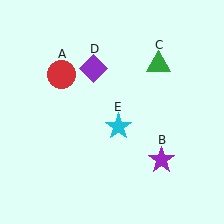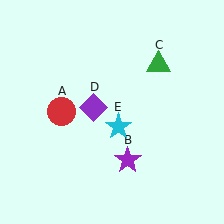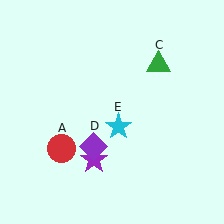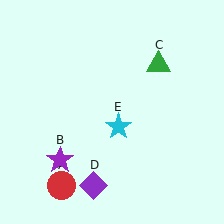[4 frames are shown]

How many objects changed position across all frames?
3 objects changed position: red circle (object A), purple star (object B), purple diamond (object D).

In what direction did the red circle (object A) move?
The red circle (object A) moved down.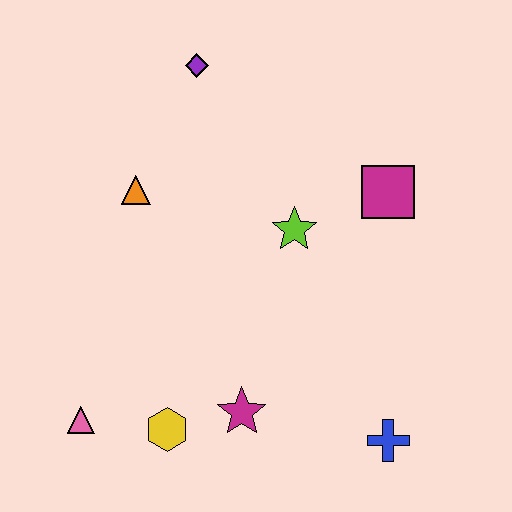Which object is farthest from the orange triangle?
The blue cross is farthest from the orange triangle.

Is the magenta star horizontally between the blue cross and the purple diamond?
Yes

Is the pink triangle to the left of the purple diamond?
Yes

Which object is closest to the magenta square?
The lime star is closest to the magenta square.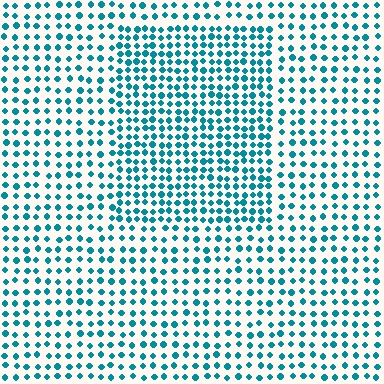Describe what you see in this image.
The image contains small teal elements arranged at two different densities. A rectangle-shaped region is visible where the elements are more densely packed than the surrounding area.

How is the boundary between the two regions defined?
The boundary is defined by a change in element density (approximately 1.6x ratio). All elements are the same color, size, and shape.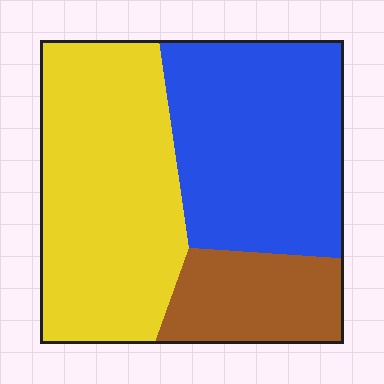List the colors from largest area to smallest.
From largest to smallest: yellow, blue, brown.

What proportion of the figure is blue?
Blue takes up about two fifths (2/5) of the figure.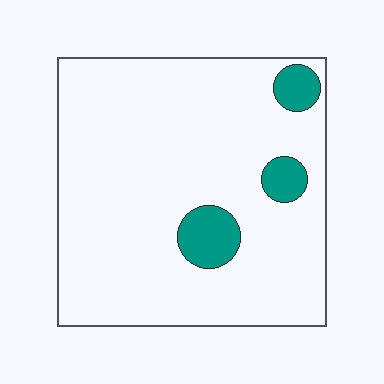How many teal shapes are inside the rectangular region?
3.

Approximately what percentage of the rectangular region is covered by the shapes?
Approximately 10%.